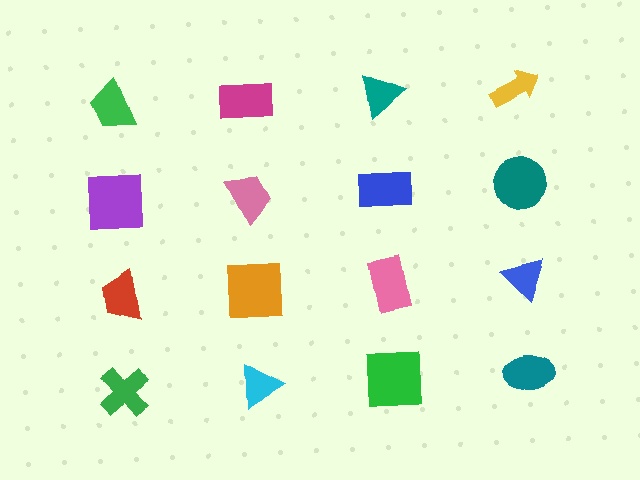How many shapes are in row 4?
4 shapes.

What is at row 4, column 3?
A green square.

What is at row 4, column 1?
A green cross.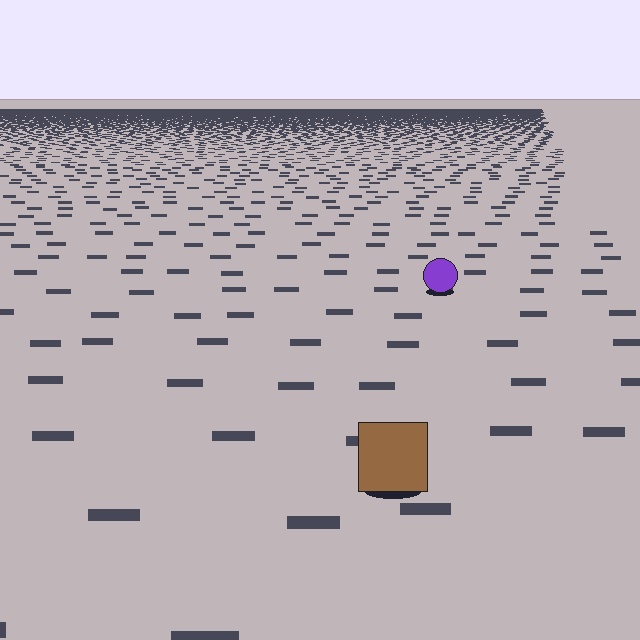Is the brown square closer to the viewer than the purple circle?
Yes. The brown square is closer — you can tell from the texture gradient: the ground texture is coarser near it.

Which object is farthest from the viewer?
The purple circle is farthest from the viewer. It appears smaller and the ground texture around it is denser.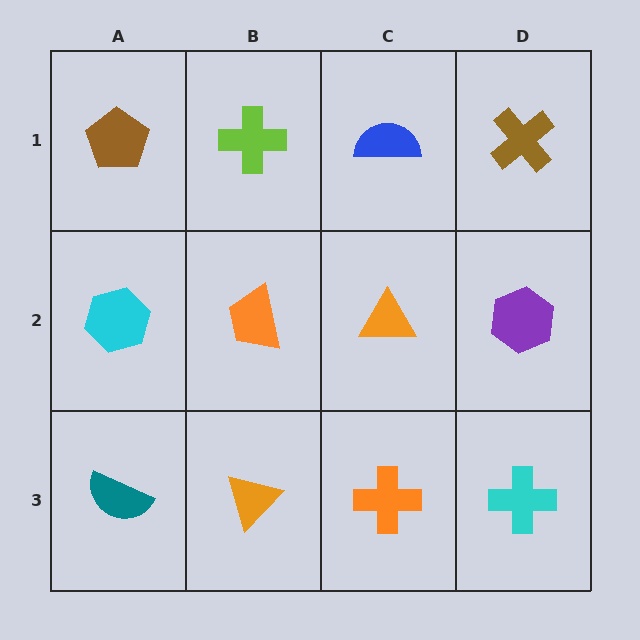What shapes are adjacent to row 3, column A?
A cyan hexagon (row 2, column A), an orange triangle (row 3, column B).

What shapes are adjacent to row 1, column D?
A purple hexagon (row 2, column D), a blue semicircle (row 1, column C).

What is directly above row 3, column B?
An orange trapezoid.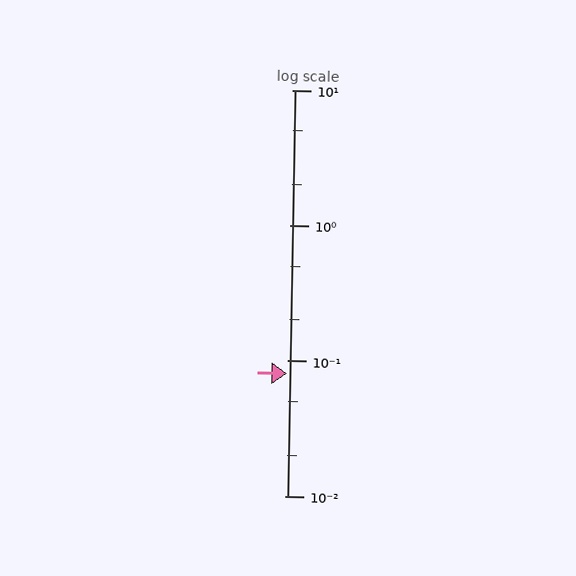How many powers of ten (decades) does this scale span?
The scale spans 3 decades, from 0.01 to 10.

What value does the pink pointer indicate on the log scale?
The pointer indicates approximately 0.081.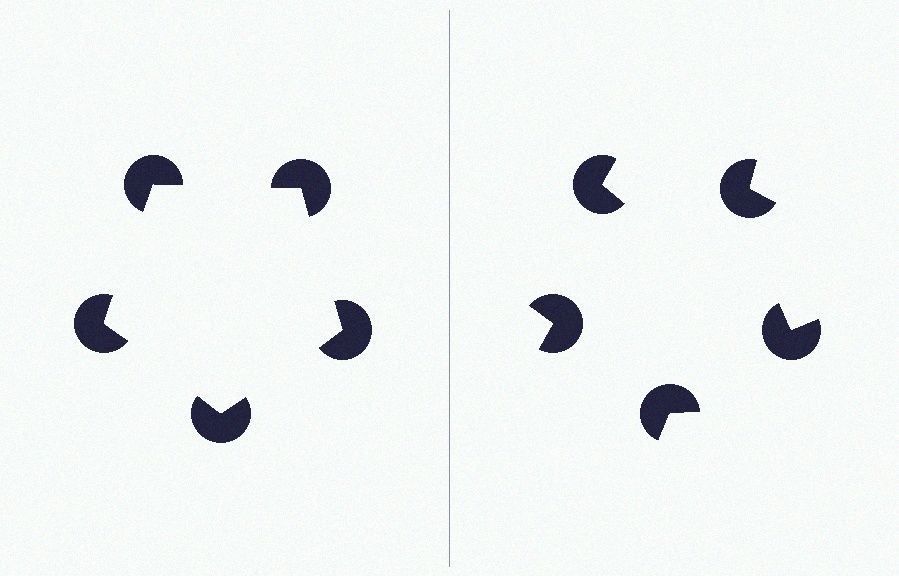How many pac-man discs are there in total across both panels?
10 — 5 on each side.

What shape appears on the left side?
An illusory pentagon.